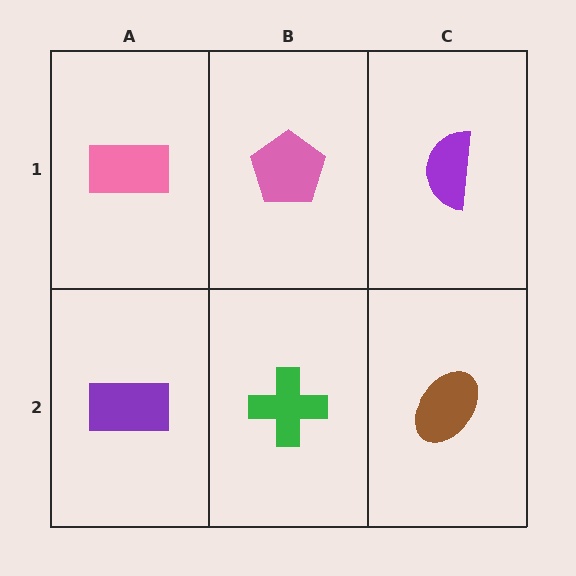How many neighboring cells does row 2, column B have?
3.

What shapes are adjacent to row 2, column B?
A pink pentagon (row 1, column B), a purple rectangle (row 2, column A), a brown ellipse (row 2, column C).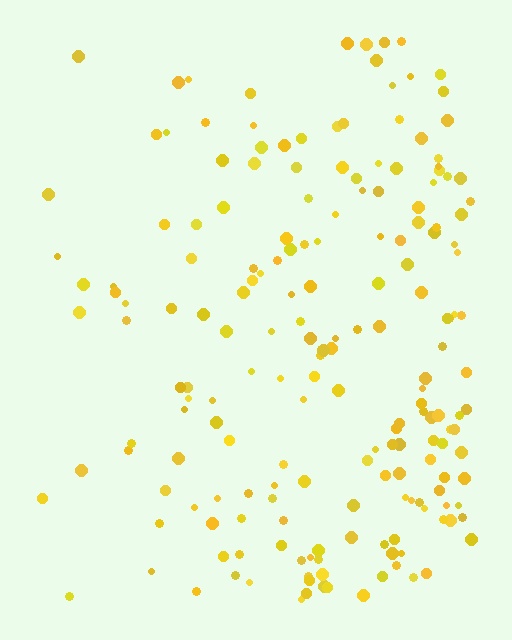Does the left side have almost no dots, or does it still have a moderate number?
Still a moderate number, just noticeably fewer than the right.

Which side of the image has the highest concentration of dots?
The right.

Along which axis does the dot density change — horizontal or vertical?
Horizontal.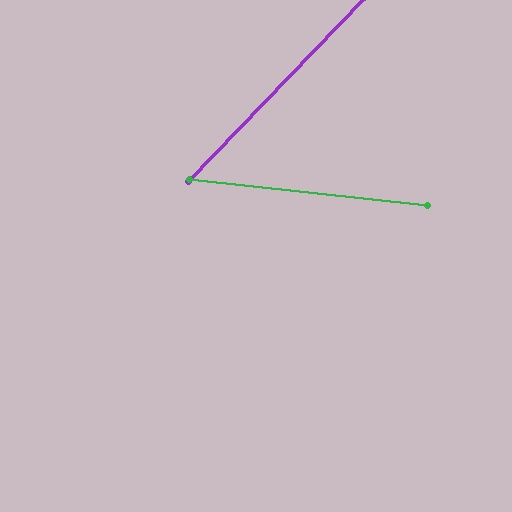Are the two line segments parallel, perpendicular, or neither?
Neither parallel nor perpendicular — they differ by about 52°.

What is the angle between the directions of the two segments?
Approximately 52 degrees.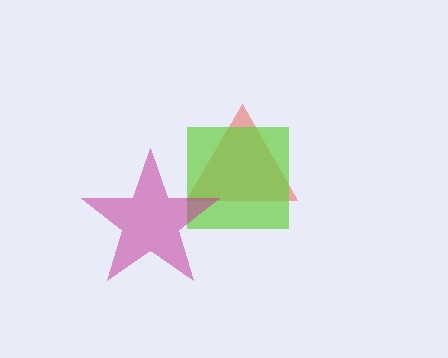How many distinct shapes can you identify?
There are 3 distinct shapes: a red triangle, a lime square, a magenta star.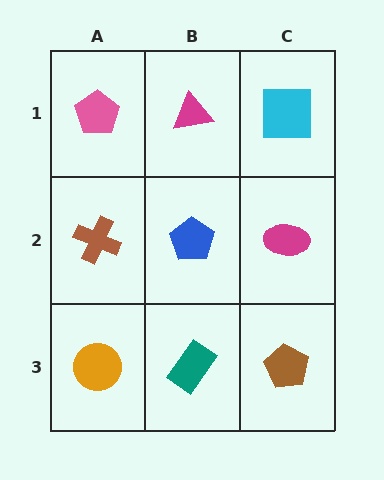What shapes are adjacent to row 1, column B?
A blue pentagon (row 2, column B), a pink pentagon (row 1, column A), a cyan square (row 1, column C).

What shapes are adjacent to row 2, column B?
A magenta triangle (row 1, column B), a teal rectangle (row 3, column B), a brown cross (row 2, column A), a magenta ellipse (row 2, column C).